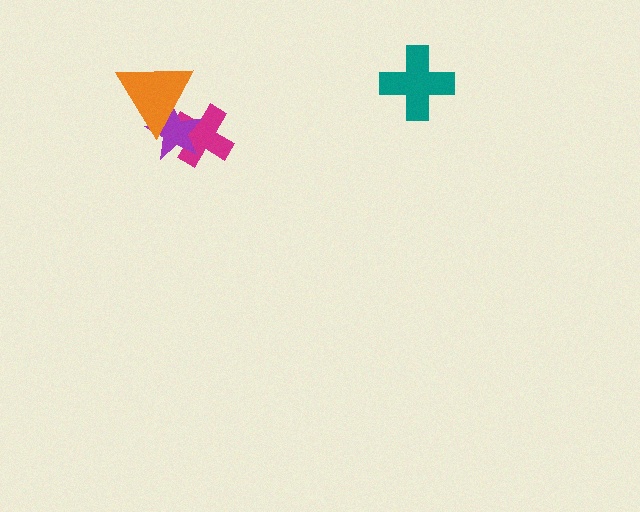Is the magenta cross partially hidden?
Yes, it is partially covered by another shape.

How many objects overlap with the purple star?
2 objects overlap with the purple star.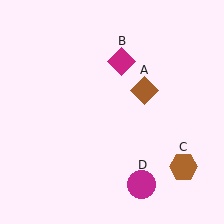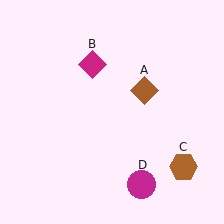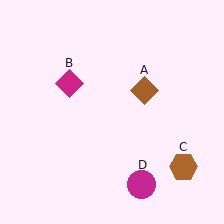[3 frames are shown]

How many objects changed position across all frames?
1 object changed position: magenta diamond (object B).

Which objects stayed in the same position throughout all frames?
Brown diamond (object A) and brown hexagon (object C) and magenta circle (object D) remained stationary.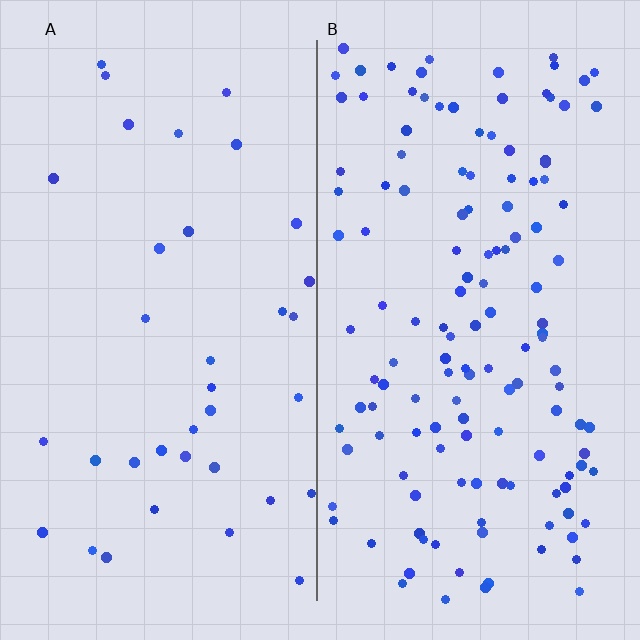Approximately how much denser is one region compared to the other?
Approximately 3.8× — region B over region A.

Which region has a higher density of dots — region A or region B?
B (the right).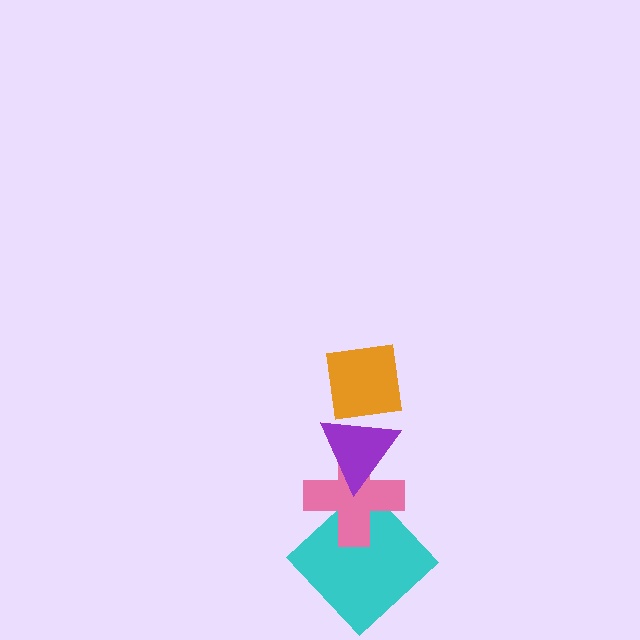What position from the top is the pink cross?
The pink cross is 3rd from the top.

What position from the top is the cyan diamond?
The cyan diamond is 4th from the top.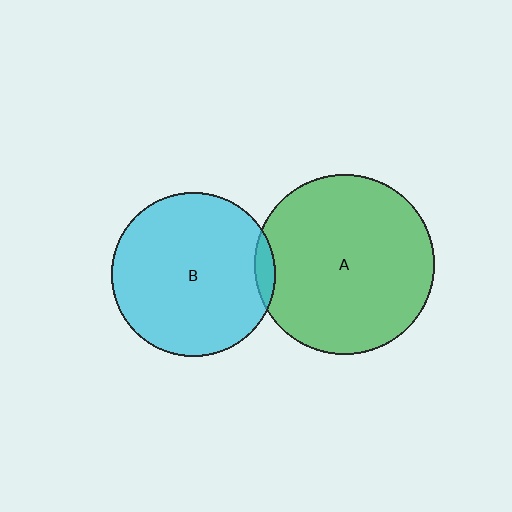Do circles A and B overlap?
Yes.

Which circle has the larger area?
Circle A (green).